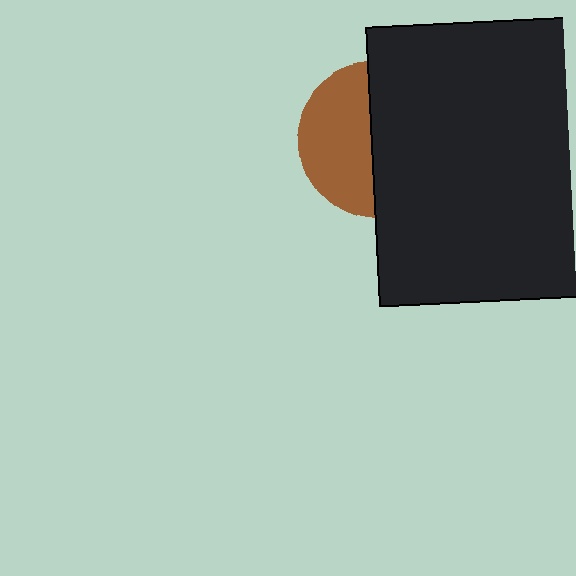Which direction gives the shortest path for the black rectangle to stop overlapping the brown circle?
Moving right gives the shortest separation.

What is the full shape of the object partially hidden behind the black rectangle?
The partially hidden object is a brown circle.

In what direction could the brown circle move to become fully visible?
The brown circle could move left. That would shift it out from behind the black rectangle entirely.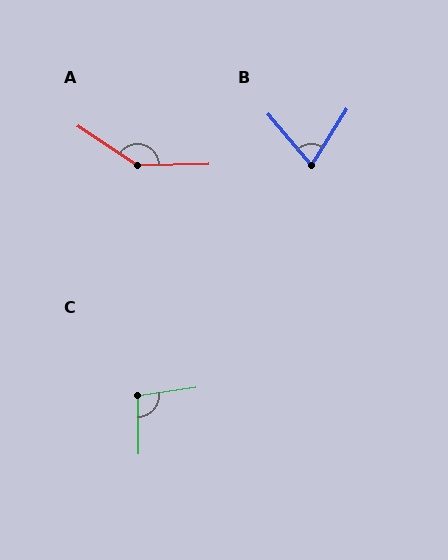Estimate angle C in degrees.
Approximately 98 degrees.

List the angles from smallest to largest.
B (72°), C (98°), A (145°).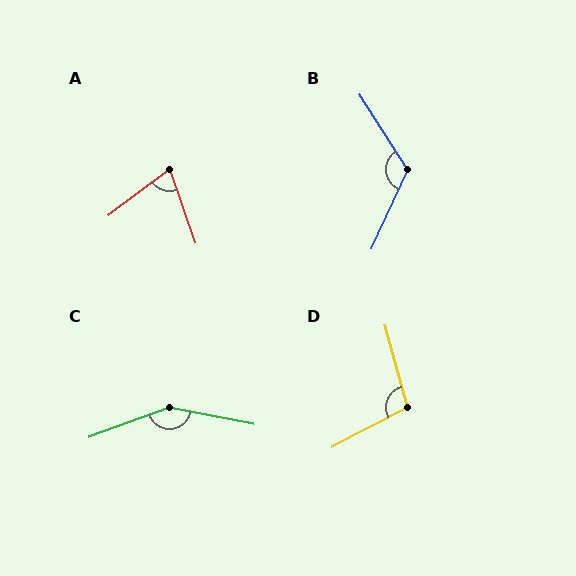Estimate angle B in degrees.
Approximately 123 degrees.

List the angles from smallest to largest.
A (72°), D (103°), B (123°), C (149°).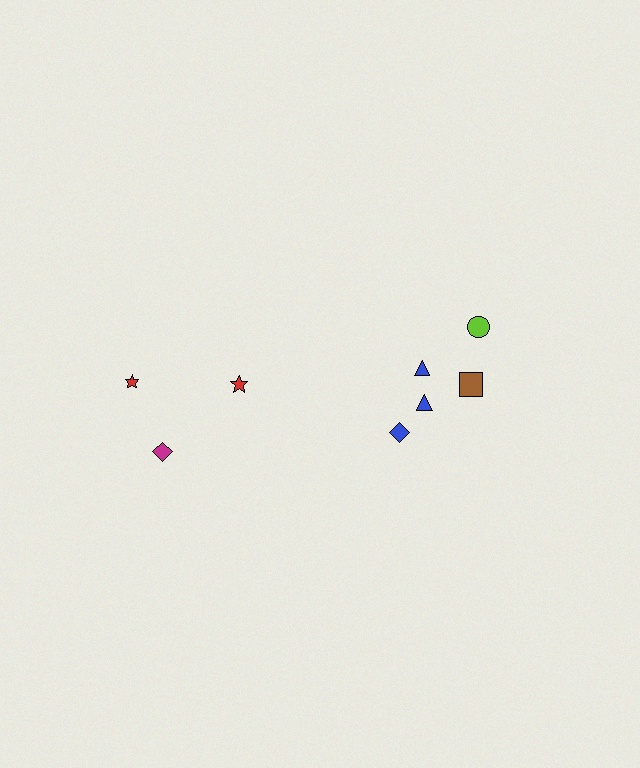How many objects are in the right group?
There are 5 objects.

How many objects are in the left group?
There are 3 objects.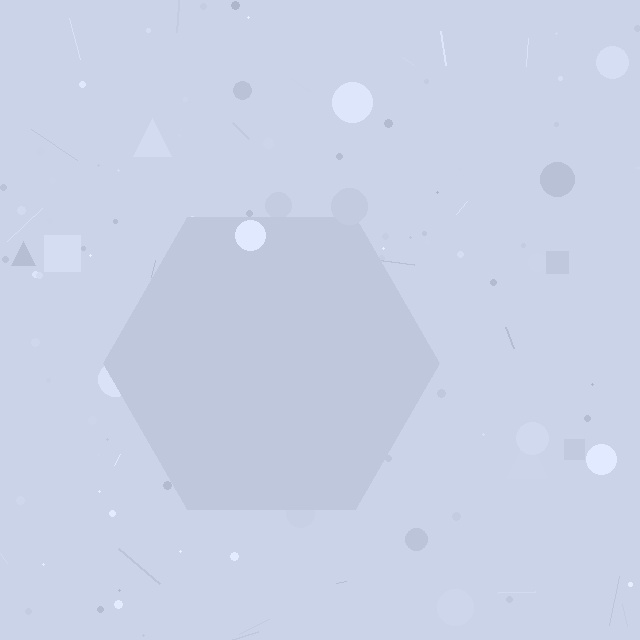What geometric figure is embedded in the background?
A hexagon is embedded in the background.